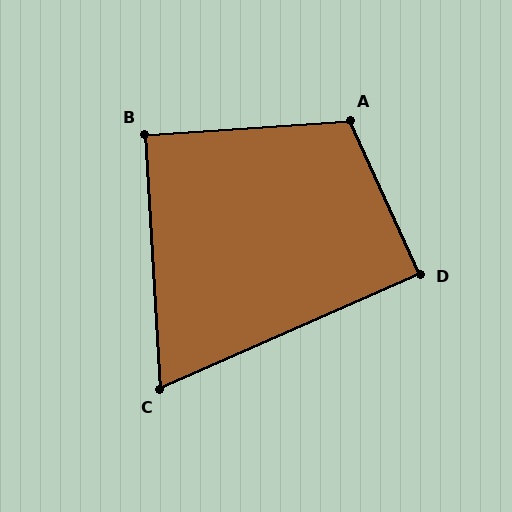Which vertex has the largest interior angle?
A, at approximately 110 degrees.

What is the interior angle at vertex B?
Approximately 90 degrees (approximately right).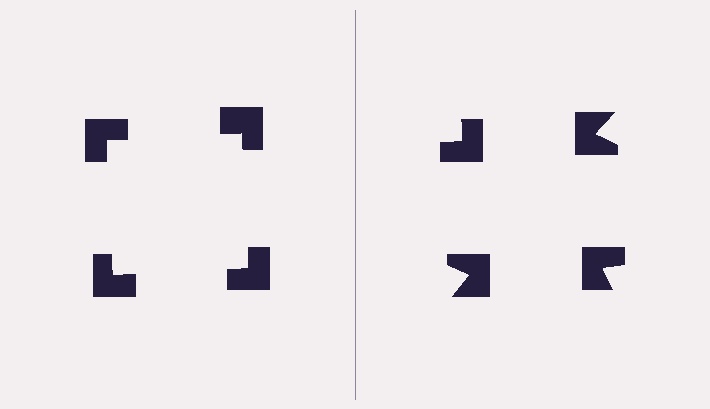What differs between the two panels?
The notched squares are positioned identically on both sides; only the wedge orientations differ. On the left they align to a square; on the right they are misaligned.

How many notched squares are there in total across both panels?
8 — 4 on each side.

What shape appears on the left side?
An illusory square.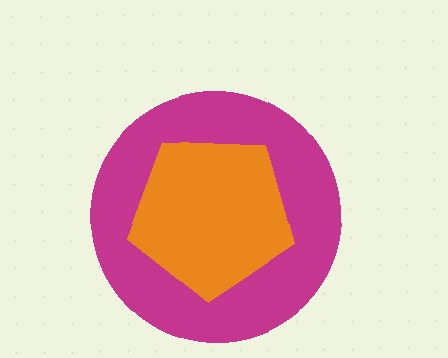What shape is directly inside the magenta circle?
The orange pentagon.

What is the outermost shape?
The magenta circle.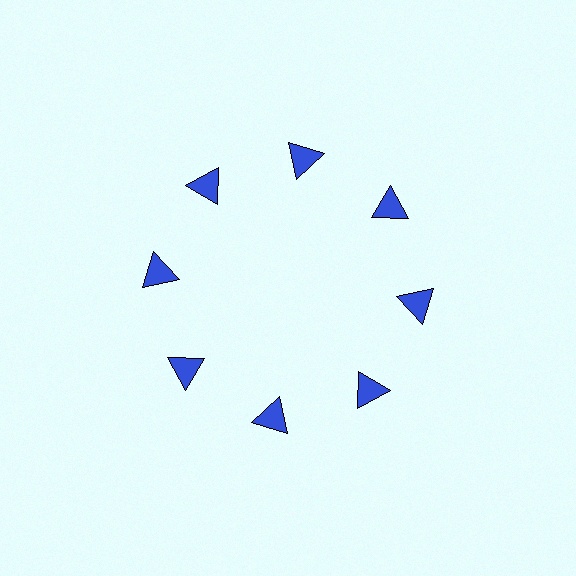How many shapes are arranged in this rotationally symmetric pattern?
There are 8 shapes, arranged in 8 groups of 1.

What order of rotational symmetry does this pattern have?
This pattern has 8-fold rotational symmetry.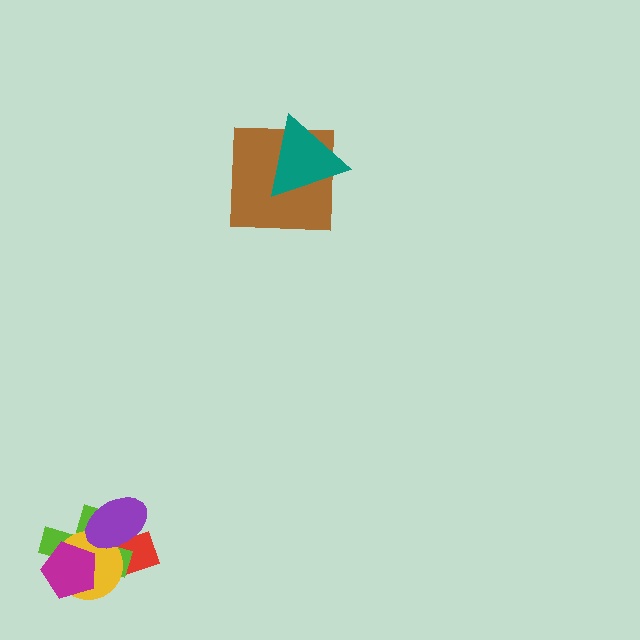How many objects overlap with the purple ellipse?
3 objects overlap with the purple ellipse.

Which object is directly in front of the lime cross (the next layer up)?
The yellow circle is directly in front of the lime cross.